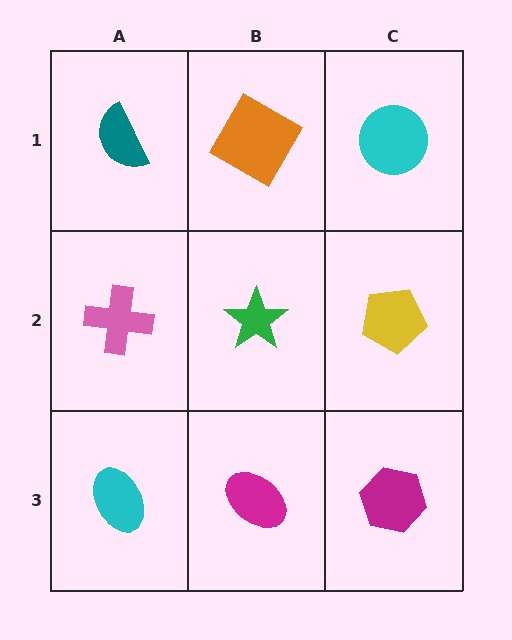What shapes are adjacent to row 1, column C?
A yellow pentagon (row 2, column C), an orange square (row 1, column B).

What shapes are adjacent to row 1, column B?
A green star (row 2, column B), a teal semicircle (row 1, column A), a cyan circle (row 1, column C).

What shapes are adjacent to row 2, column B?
An orange square (row 1, column B), a magenta ellipse (row 3, column B), a pink cross (row 2, column A), a yellow pentagon (row 2, column C).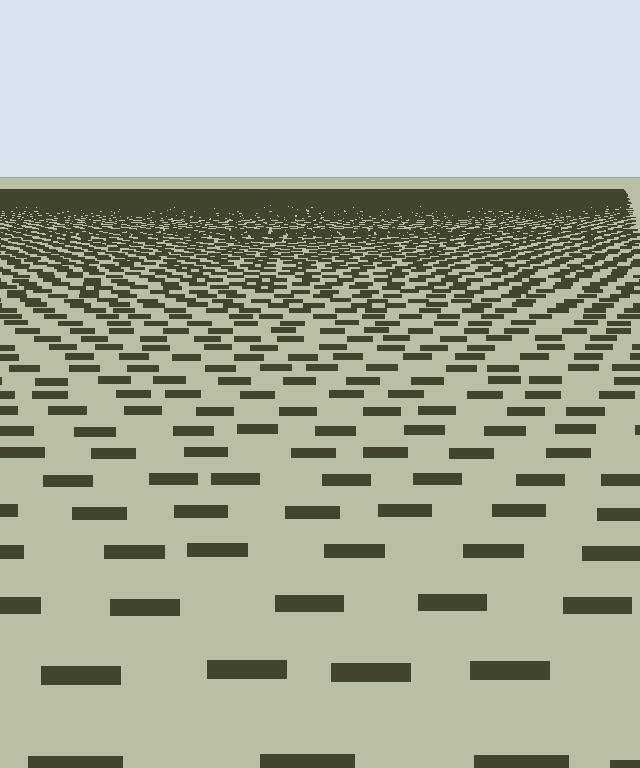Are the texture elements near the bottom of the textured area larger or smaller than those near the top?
Larger. Near the bottom, elements are closer to the viewer and appear at a bigger on-screen size.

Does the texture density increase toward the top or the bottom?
Density increases toward the top.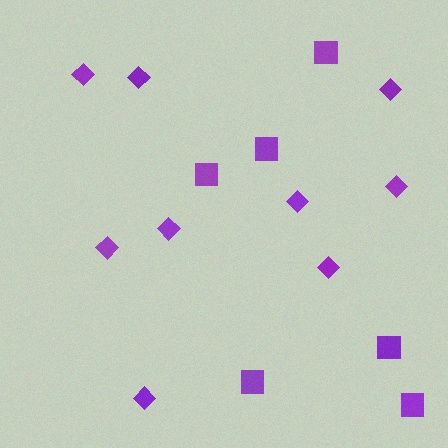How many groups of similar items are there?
There are 2 groups: one group of squares (6) and one group of diamonds (9).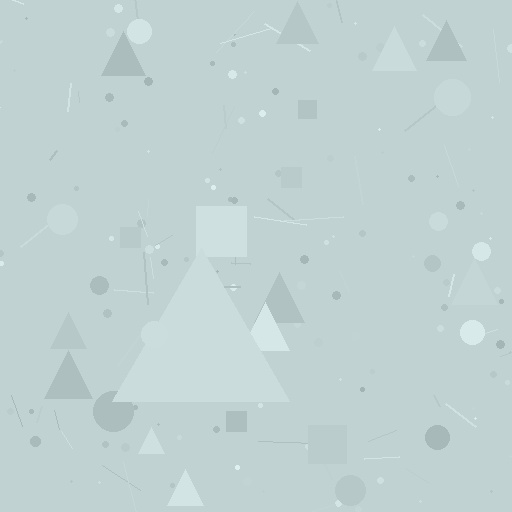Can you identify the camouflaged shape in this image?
The camouflaged shape is a triangle.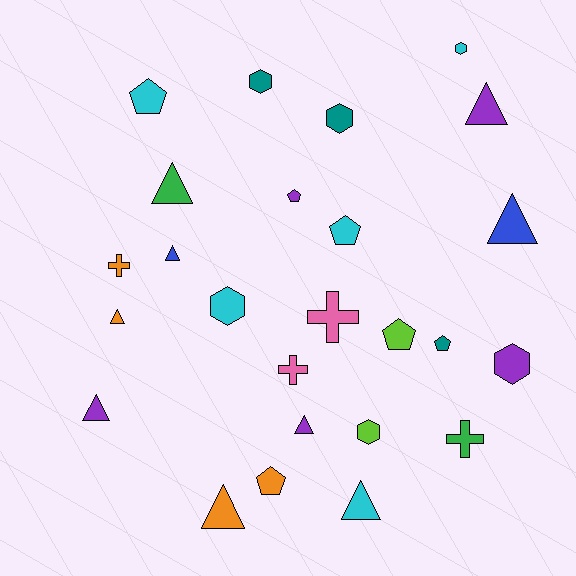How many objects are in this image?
There are 25 objects.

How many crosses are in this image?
There are 4 crosses.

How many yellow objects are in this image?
There are no yellow objects.